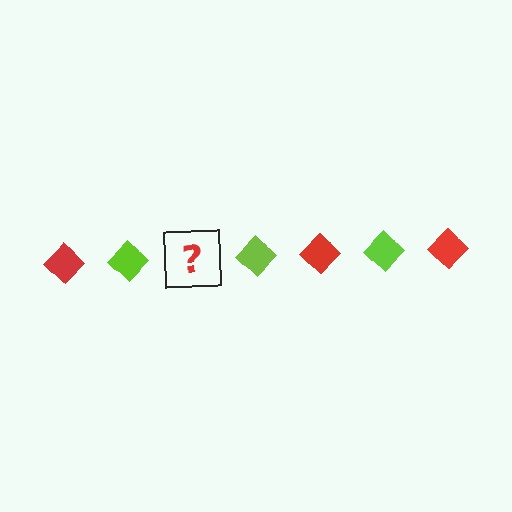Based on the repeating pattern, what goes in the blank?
The blank should be a red diamond.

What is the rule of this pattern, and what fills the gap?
The rule is that the pattern cycles through red, lime diamonds. The gap should be filled with a red diamond.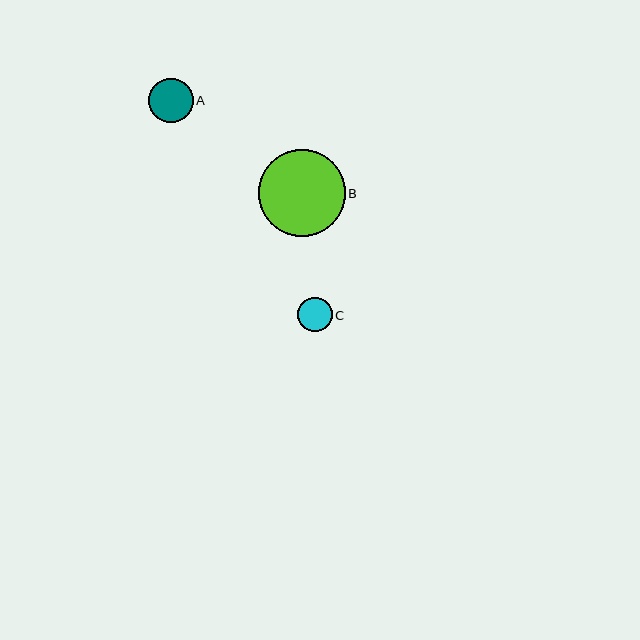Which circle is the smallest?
Circle C is the smallest with a size of approximately 34 pixels.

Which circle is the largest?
Circle B is the largest with a size of approximately 87 pixels.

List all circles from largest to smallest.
From largest to smallest: B, A, C.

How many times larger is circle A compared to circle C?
Circle A is approximately 1.3 times the size of circle C.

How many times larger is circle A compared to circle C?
Circle A is approximately 1.3 times the size of circle C.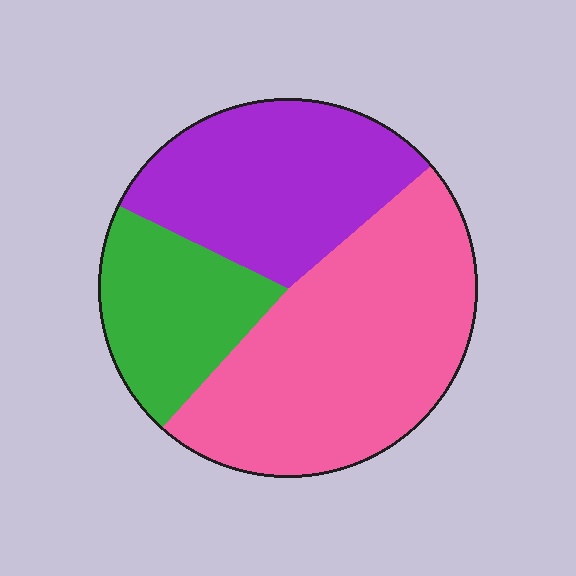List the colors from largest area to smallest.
From largest to smallest: pink, purple, green.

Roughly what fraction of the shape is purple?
Purple takes up between a sixth and a third of the shape.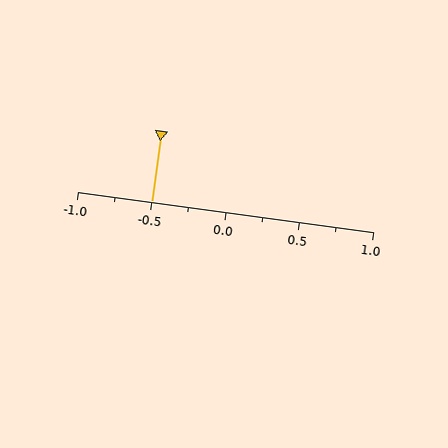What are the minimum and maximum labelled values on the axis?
The axis runs from -1.0 to 1.0.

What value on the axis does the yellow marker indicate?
The marker indicates approximately -0.5.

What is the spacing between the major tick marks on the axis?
The major ticks are spaced 0.5 apart.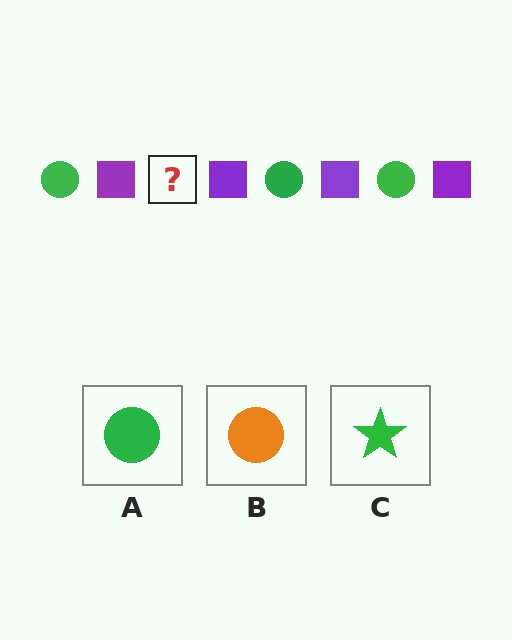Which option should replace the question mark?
Option A.